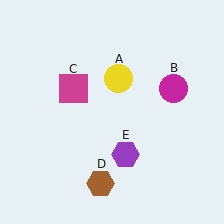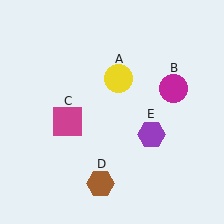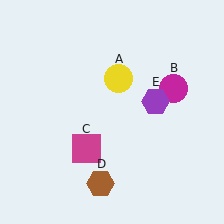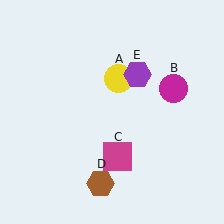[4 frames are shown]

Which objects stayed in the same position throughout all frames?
Yellow circle (object A) and magenta circle (object B) and brown hexagon (object D) remained stationary.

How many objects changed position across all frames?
2 objects changed position: magenta square (object C), purple hexagon (object E).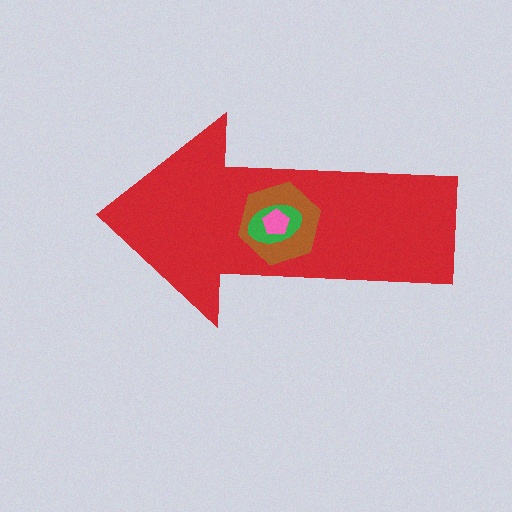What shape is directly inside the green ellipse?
The pink pentagon.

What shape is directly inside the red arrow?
The brown hexagon.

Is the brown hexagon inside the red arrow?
Yes.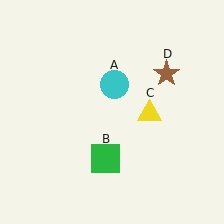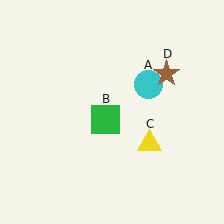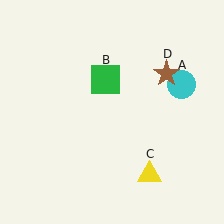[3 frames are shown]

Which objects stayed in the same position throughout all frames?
Brown star (object D) remained stationary.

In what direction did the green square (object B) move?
The green square (object B) moved up.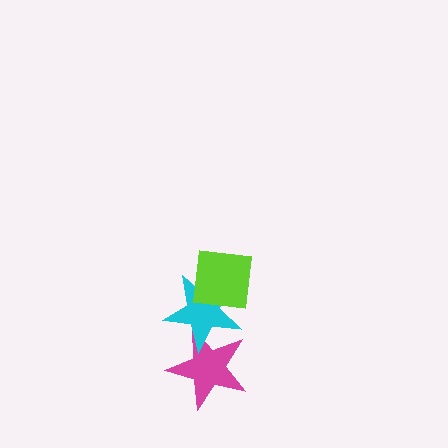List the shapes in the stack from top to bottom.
From top to bottom: the lime square, the cyan star, the magenta star.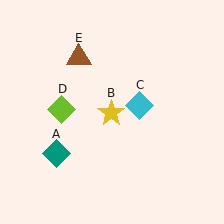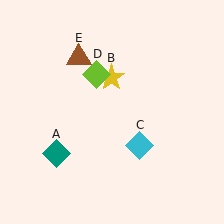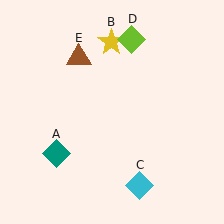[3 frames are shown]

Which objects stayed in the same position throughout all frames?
Teal diamond (object A) and brown triangle (object E) remained stationary.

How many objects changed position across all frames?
3 objects changed position: yellow star (object B), cyan diamond (object C), lime diamond (object D).